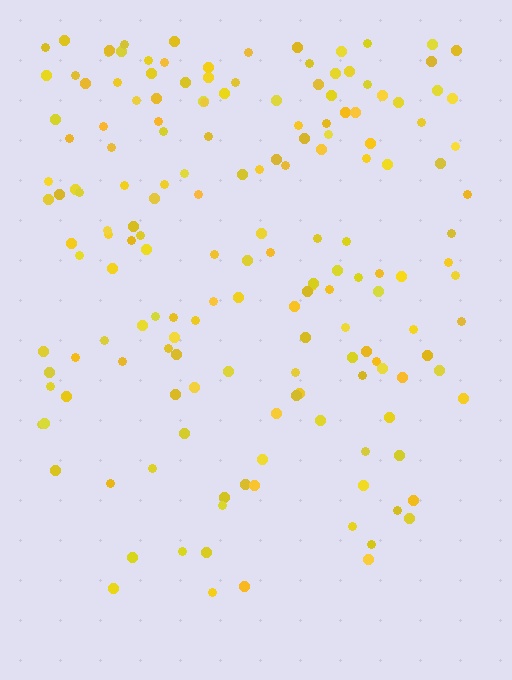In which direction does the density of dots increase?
From bottom to top, with the top side densest.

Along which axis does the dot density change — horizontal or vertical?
Vertical.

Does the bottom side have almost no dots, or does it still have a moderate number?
Still a moderate number, just noticeably fewer than the top.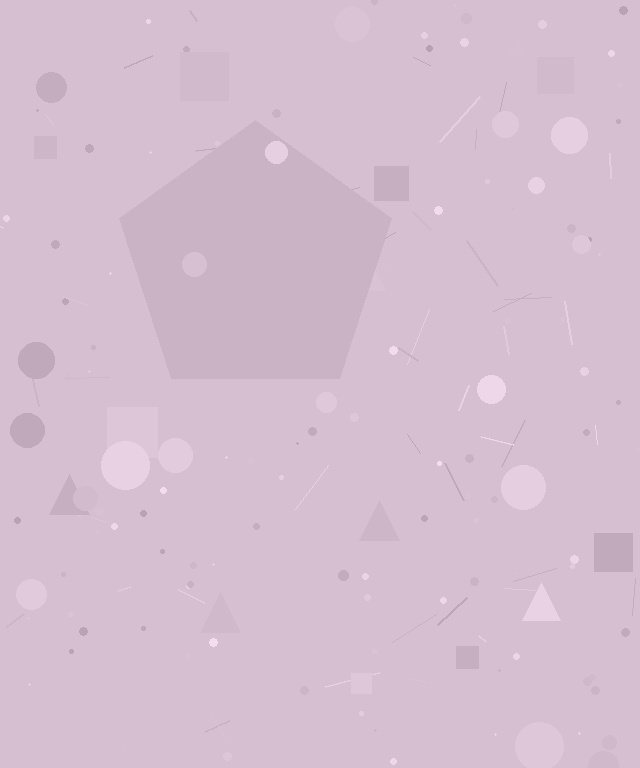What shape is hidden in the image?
A pentagon is hidden in the image.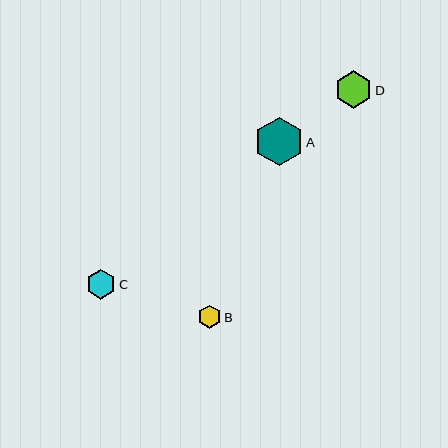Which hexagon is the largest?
Hexagon A is the largest with a size of approximately 49 pixels.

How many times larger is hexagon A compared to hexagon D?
Hexagon A is approximately 1.3 times the size of hexagon D.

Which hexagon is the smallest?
Hexagon B is the smallest with a size of approximately 23 pixels.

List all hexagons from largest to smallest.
From largest to smallest: A, D, C, B.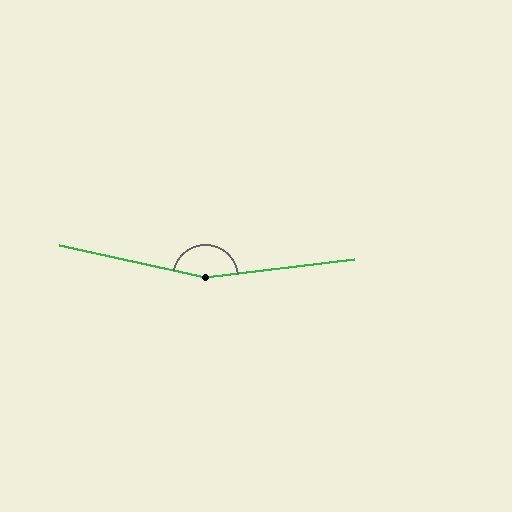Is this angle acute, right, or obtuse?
It is obtuse.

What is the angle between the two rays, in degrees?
Approximately 161 degrees.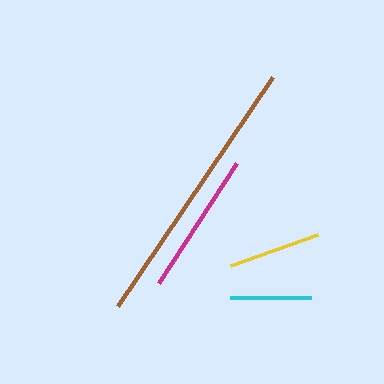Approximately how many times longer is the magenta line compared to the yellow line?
The magenta line is approximately 1.5 times the length of the yellow line.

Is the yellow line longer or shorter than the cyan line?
The yellow line is longer than the cyan line.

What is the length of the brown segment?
The brown segment is approximately 277 pixels long.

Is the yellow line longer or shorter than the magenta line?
The magenta line is longer than the yellow line.